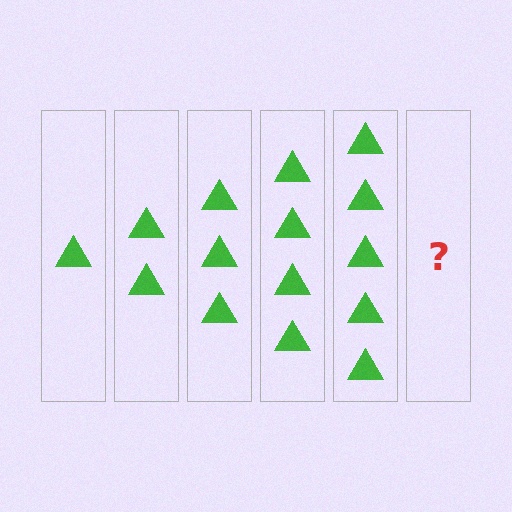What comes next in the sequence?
The next element should be 6 triangles.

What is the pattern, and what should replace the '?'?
The pattern is that each step adds one more triangle. The '?' should be 6 triangles.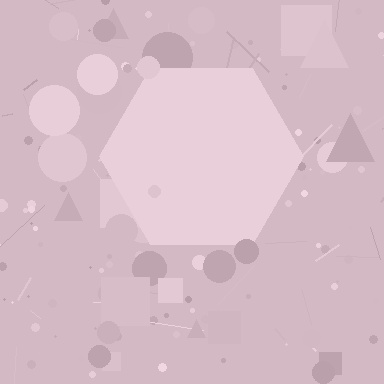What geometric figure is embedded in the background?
A hexagon is embedded in the background.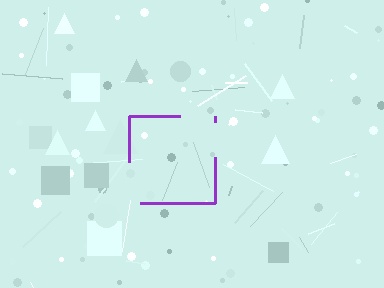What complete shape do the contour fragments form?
The contour fragments form a square.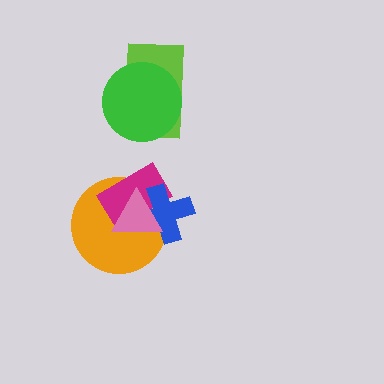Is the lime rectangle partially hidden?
Yes, it is partially covered by another shape.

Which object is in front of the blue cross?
The pink triangle is in front of the blue cross.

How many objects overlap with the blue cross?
3 objects overlap with the blue cross.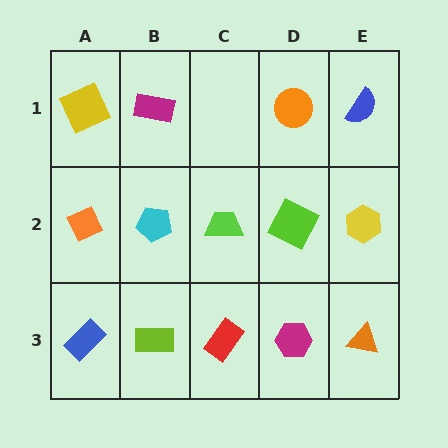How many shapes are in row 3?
5 shapes.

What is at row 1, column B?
A magenta rectangle.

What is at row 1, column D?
An orange circle.